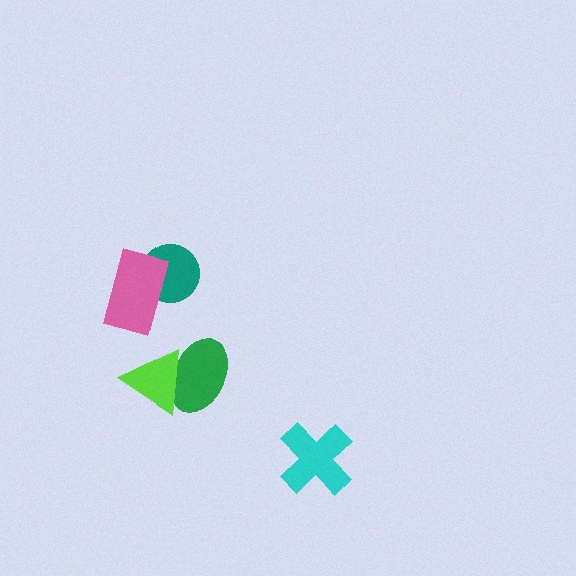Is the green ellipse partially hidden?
Yes, it is partially covered by another shape.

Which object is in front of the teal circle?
The pink rectangle is in front of the teal circle.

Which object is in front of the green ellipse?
The lime triangle is in front of the green ellipse.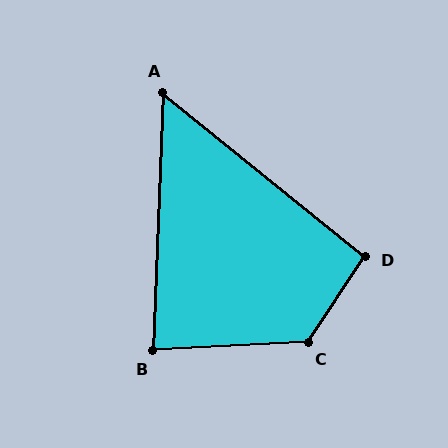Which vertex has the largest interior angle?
C, at approximately 127 degrees.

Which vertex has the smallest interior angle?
A, at approximately 53 degrees.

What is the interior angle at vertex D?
Approximately 95 degrees (obtuse).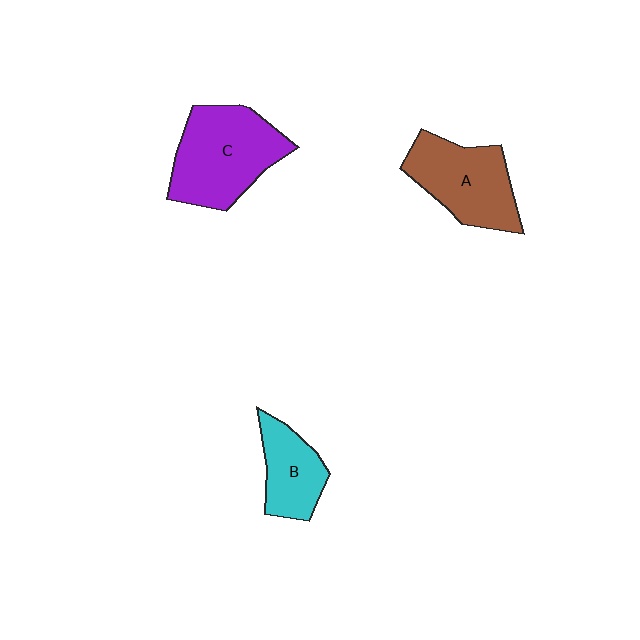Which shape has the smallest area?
Shape B (cyan).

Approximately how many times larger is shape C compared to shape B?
Approximately 1.8 times.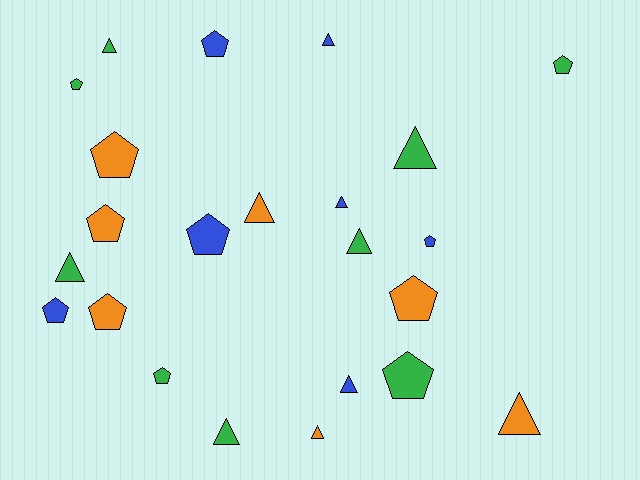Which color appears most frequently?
Green, with 9 objects.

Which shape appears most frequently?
Pentagon, with 12 objects.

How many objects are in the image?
There are 23 objects.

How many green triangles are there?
There are 5 green triangles.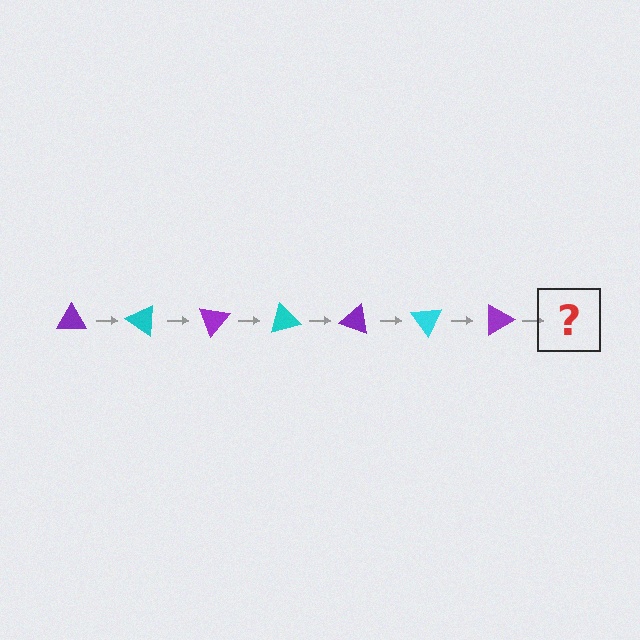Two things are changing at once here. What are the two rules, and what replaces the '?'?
The two rules are that it rotates 35 degrees each step and the color cycles through purple and cyan. The '?' should be a cyan triangle, rotated 245 degrees from the start.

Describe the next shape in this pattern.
It should be a cyan triangle, rotated 245 degrees from the start.